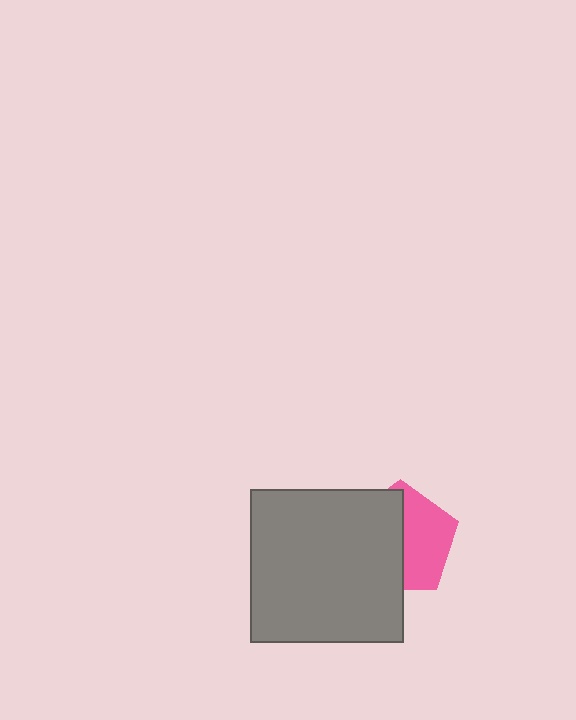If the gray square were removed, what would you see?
You would see the complete pink pentagon.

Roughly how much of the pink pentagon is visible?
About half of it is visible (roughly 47%).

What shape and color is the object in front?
The object in front is a gray square.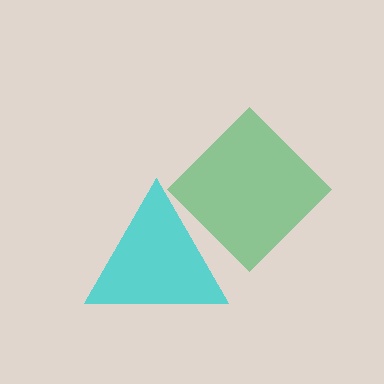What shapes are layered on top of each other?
The layered shapes are: a cyan triangle, a green diamond.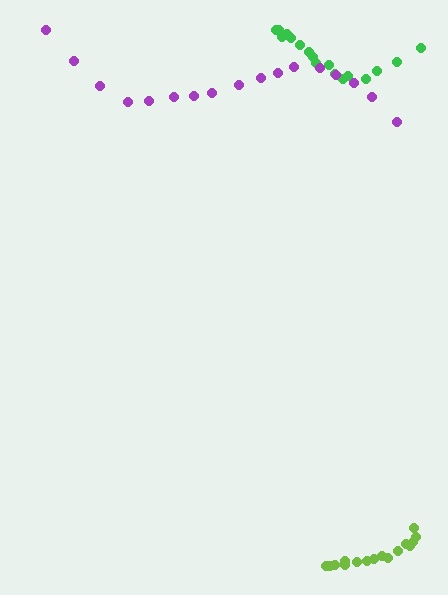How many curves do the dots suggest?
There are 3 distinct paths.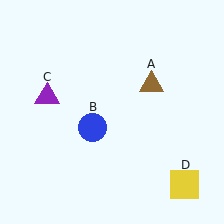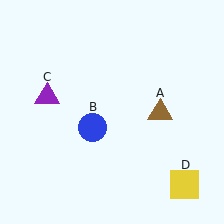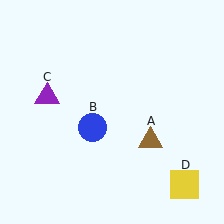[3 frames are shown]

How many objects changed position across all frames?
1 object changed position: brown triangle (object A).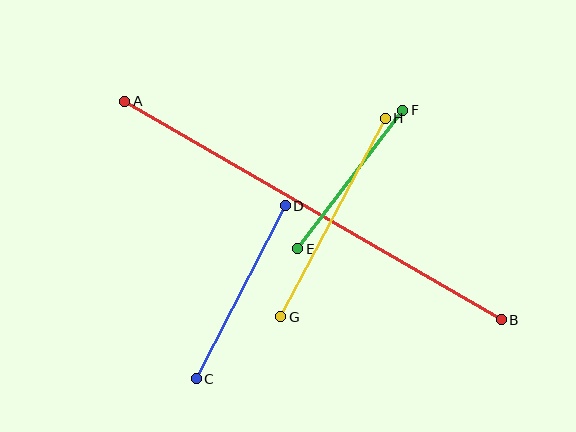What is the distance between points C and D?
The distance is approximately 194 pixels.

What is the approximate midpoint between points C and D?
The midpoint is at approximately (241, 292) pixels.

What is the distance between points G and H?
The distance is approximately 225 pixels.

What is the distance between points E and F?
The distance is approximately 174 pixels.